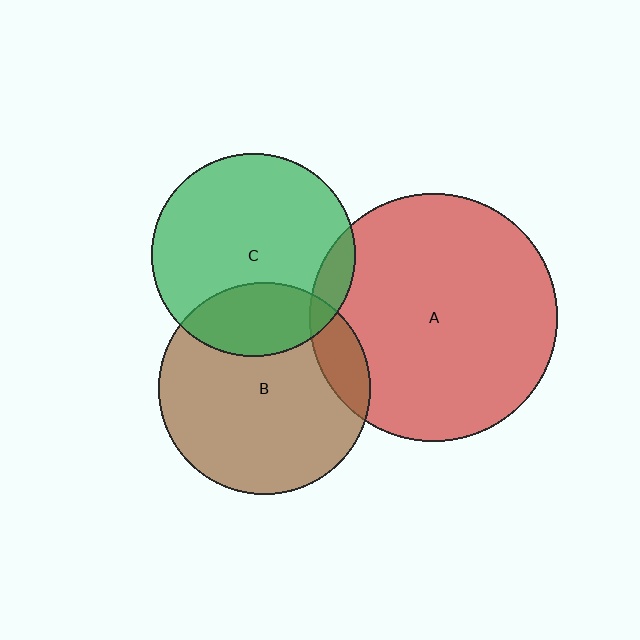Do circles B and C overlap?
Yes.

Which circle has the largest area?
Circle A (red).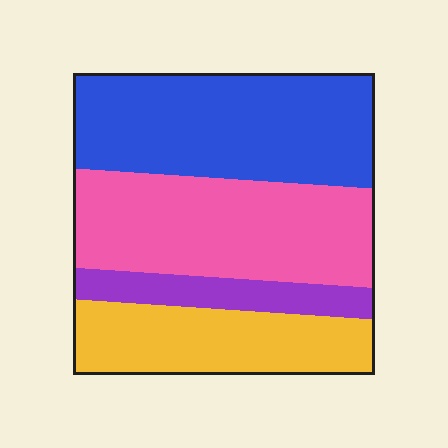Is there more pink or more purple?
Pink.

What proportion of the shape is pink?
Pink takes up about one third (1/3) of the shape.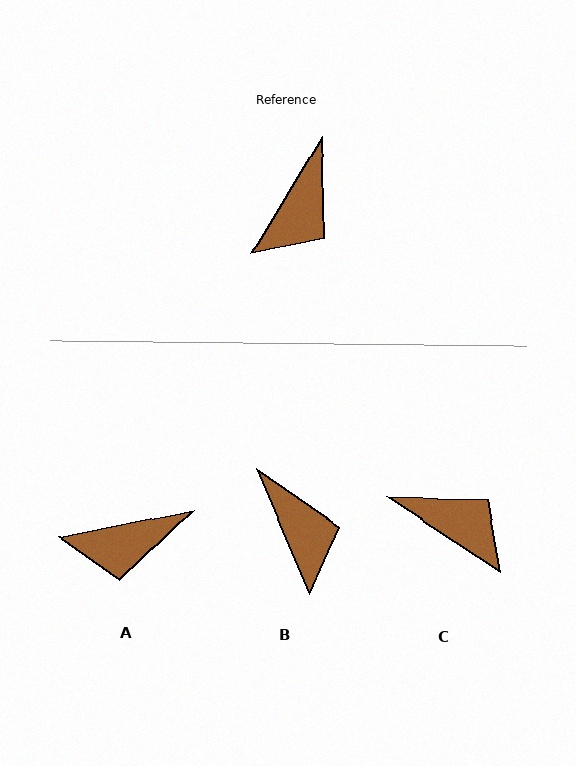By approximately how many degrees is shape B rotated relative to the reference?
Approximately 54 degrees counter-clockwise.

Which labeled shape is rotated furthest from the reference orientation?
C, about 87 degrees away.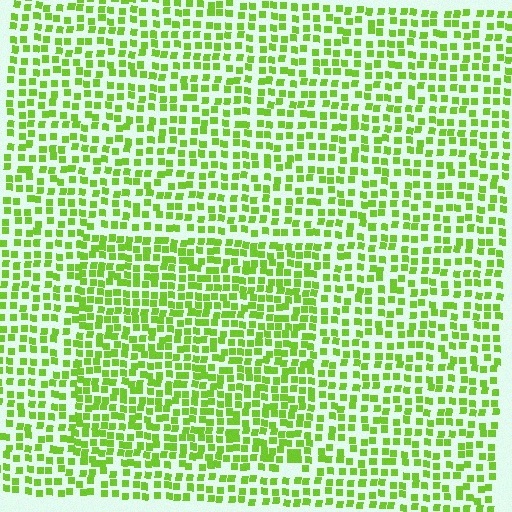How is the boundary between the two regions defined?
The boundary is defined by a change in element density (approximately 1.5x ratio). All elements are the same color, size, and shape.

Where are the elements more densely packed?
The elements are more densely packed inside the rectangle boundary.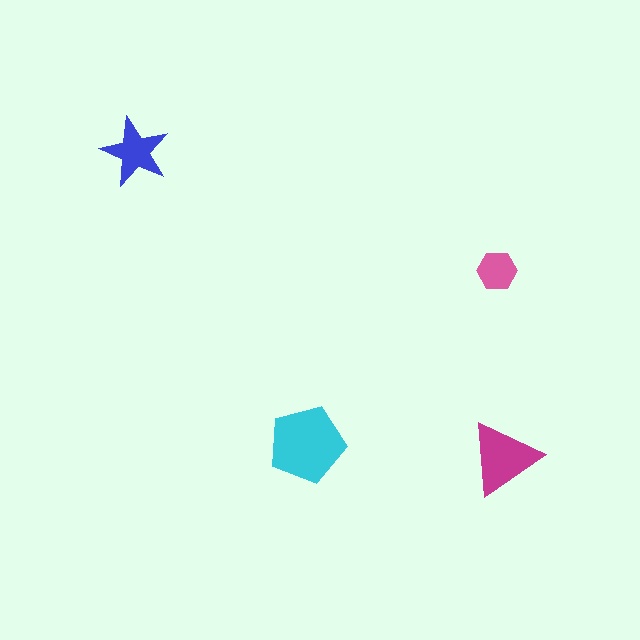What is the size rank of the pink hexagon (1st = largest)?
4th.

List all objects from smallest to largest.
The pink hexagon, the blue star, the magenta triangle, the cyan pentagon.